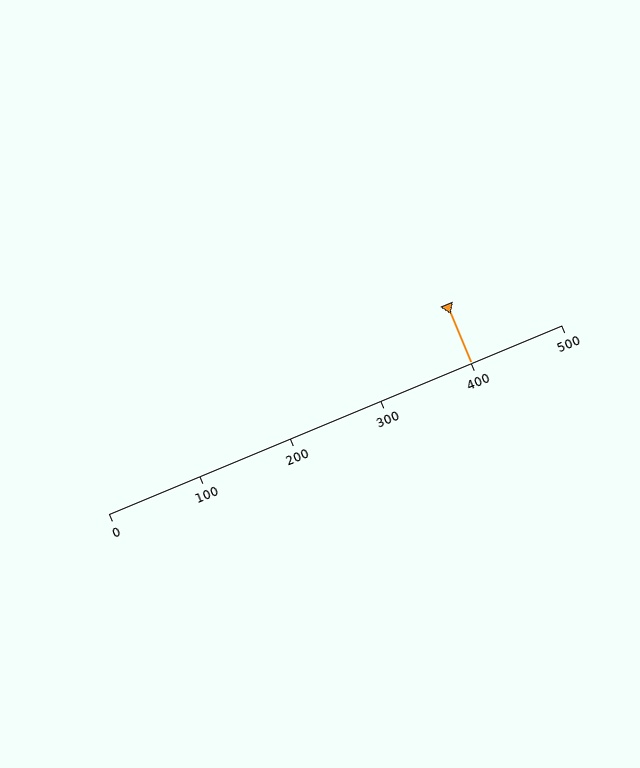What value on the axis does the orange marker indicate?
The marker indicates approximately 400.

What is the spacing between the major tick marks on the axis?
The major ticks are spaced 100 apart.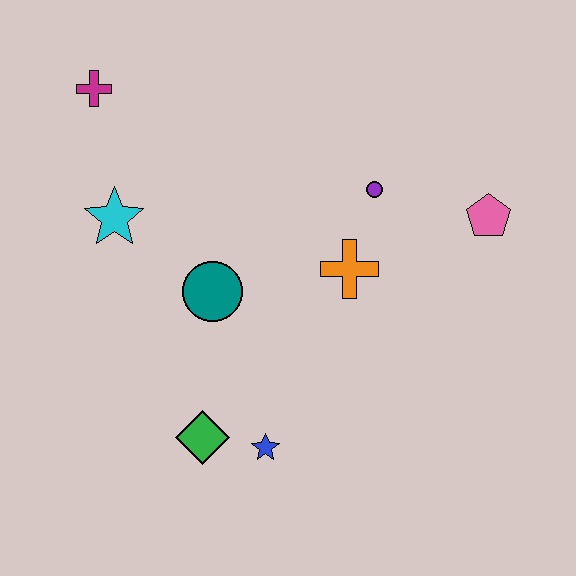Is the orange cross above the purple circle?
No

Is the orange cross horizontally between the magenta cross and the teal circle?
No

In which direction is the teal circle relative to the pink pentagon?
The teal circle is to the left of the pink pentagon.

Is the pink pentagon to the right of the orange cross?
Yes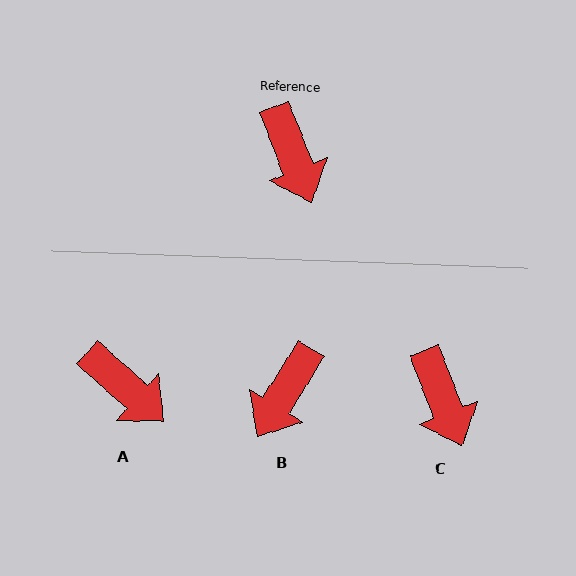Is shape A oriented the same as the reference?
No, it is off by about 27 degrees.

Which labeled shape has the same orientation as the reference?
C.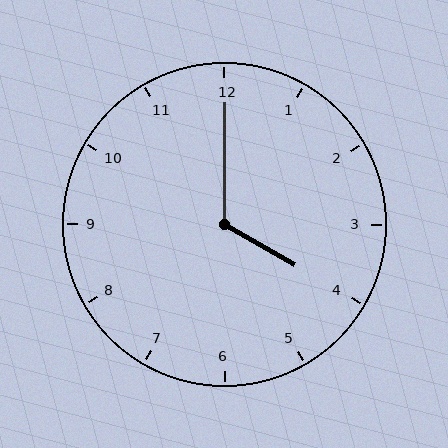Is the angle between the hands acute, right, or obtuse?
It is obtuse.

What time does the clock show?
4:00.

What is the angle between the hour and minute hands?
Approximately 120 degrees.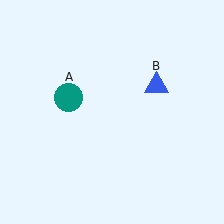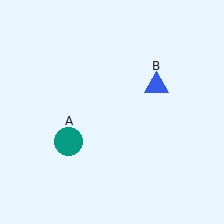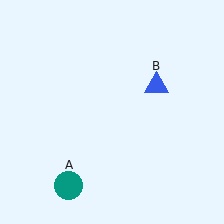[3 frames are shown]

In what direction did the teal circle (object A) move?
The teal circle (object A) moved down.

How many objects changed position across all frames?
1 object changed position: teal circle (object A).